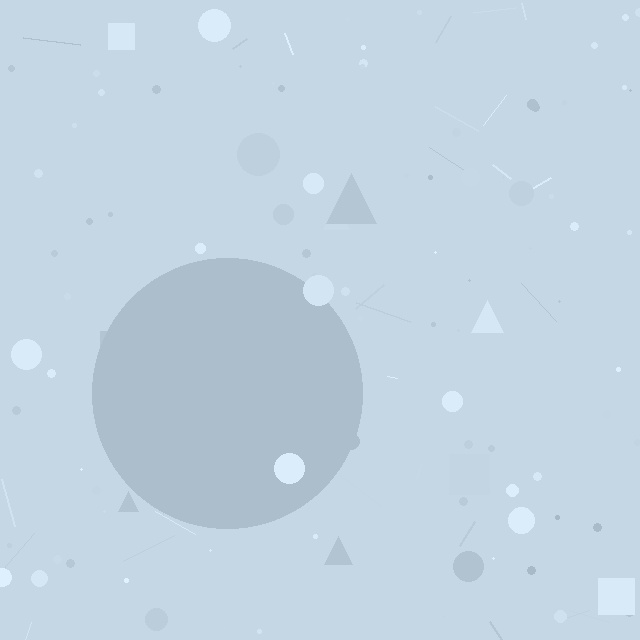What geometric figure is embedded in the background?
A circle is embedded in the background.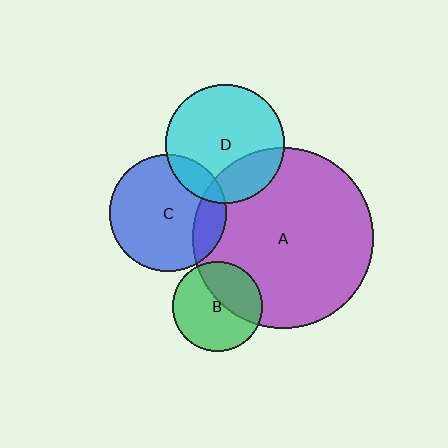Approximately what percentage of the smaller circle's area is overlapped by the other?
Approximately 15%.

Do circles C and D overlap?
Yes.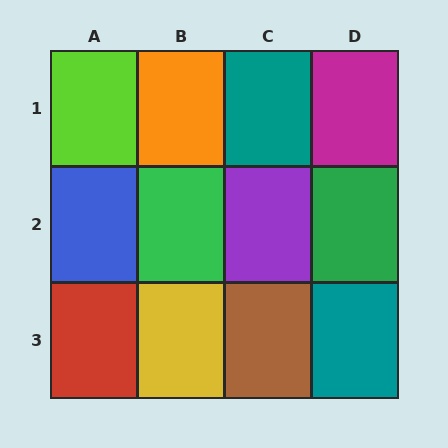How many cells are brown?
1 cell is brown.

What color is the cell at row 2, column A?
Blue.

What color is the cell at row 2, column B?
Green.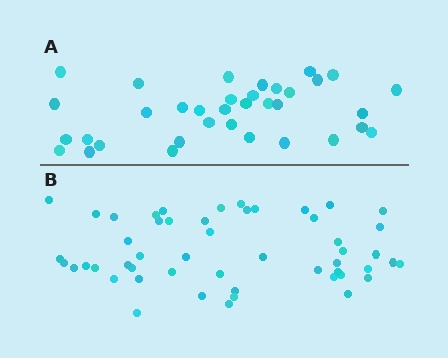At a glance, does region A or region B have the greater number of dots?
Region B (the bottom region) has more dots.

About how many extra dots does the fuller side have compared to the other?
Region B has approximately 15 more dots than region A.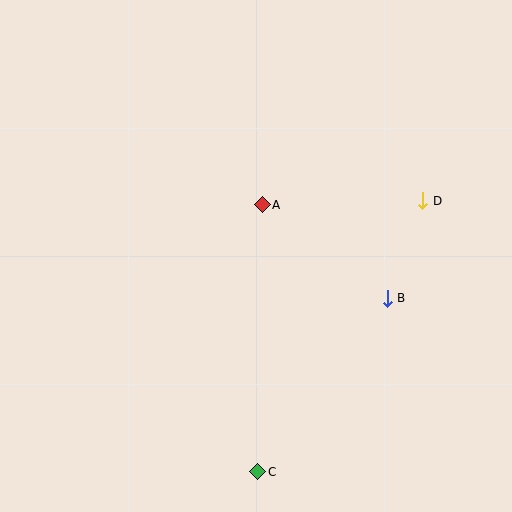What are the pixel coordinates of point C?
Point C is at (258, 472).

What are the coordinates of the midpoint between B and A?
The midpoint between B and A is at (325, 252).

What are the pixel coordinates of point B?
Point B is at (387, 298).